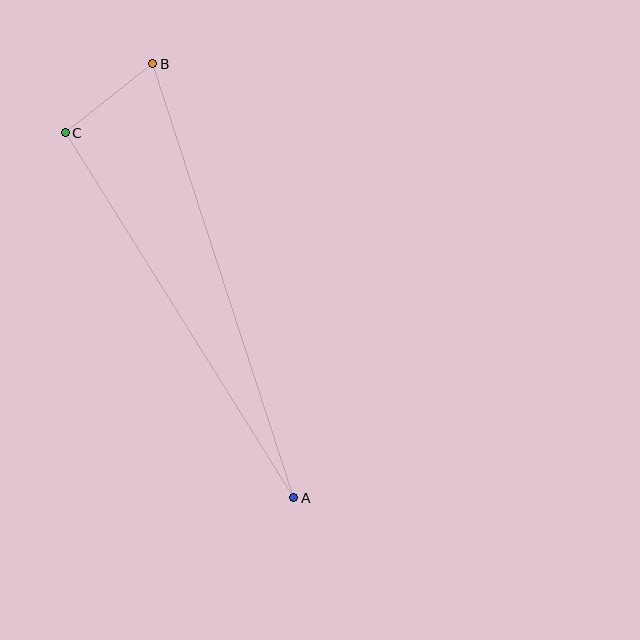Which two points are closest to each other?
Points B and C are closest to each other.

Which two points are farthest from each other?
Points A and B are farthest from each other.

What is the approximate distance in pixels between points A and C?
The distance between A and C is approximately 431 pixels.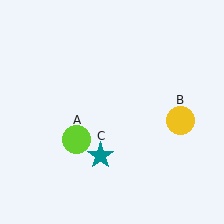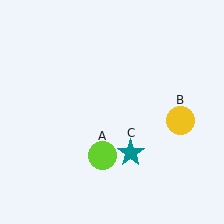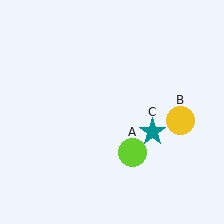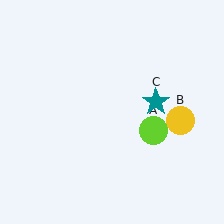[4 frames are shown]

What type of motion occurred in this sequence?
The lime circle (object A), teal star (object C) rotated counterclockwise around the center of the scene.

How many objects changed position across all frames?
2 objects changed position: lime circle (object A), teal star (object C).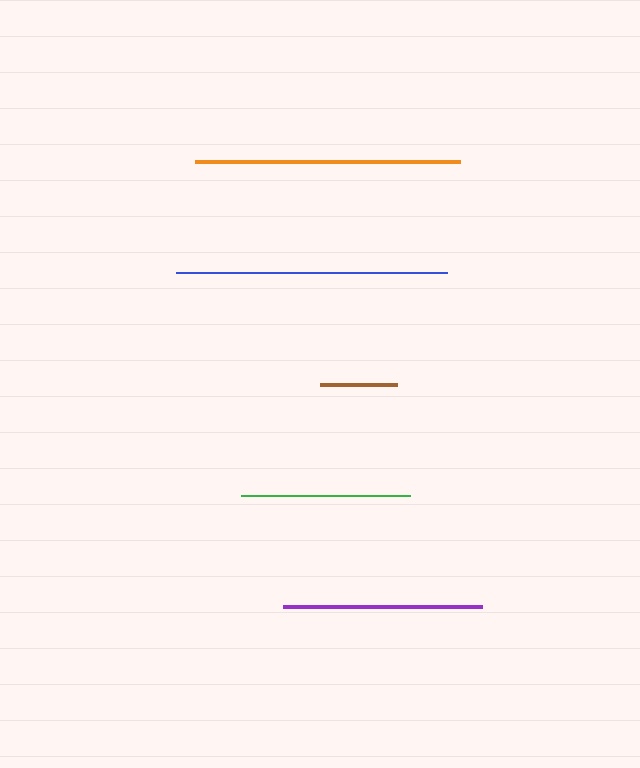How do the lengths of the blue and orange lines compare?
The blue and orange lines are approximately the same length.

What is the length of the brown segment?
The brown segment is approximately 77 pixels long.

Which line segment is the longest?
The blue line is the longest at approximately 271 pixels.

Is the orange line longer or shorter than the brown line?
The orange line is longer than the brown line.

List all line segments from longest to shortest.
From longest to shortest: blue, orange, purple, green, brown.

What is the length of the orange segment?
The orange segment is approximately 265 pixels long.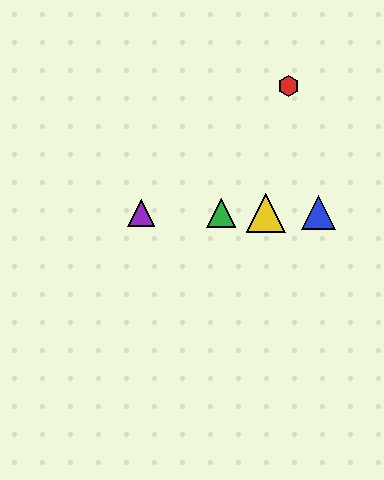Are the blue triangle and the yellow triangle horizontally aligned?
Yes, both are at y≈213.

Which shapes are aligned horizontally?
The blue triangle, the green triangle, the yellow triangle, the purple triangle are aligned horizontally.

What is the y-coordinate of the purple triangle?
The purple triangle is at y≈213.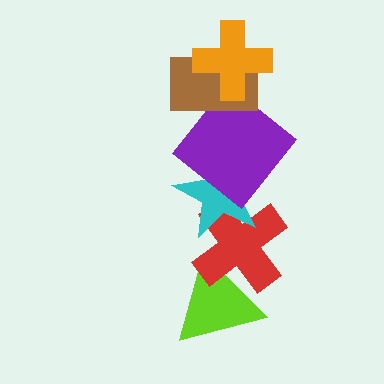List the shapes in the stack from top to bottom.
From top to bottom: the orange cross, the brown rectangle, the purple diamond, the cyan star, the red cross, the lime triangle.